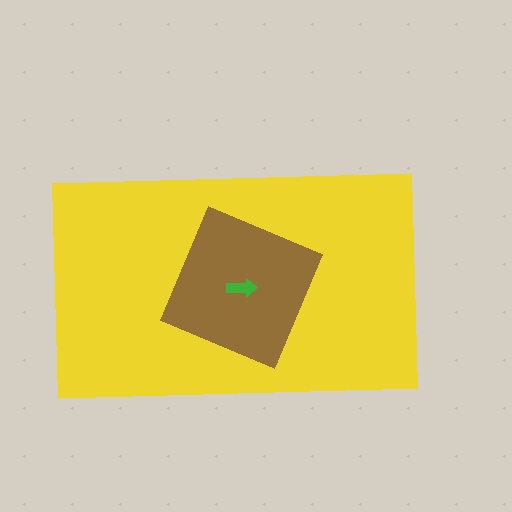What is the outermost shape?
The yellow rectangle.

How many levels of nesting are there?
3.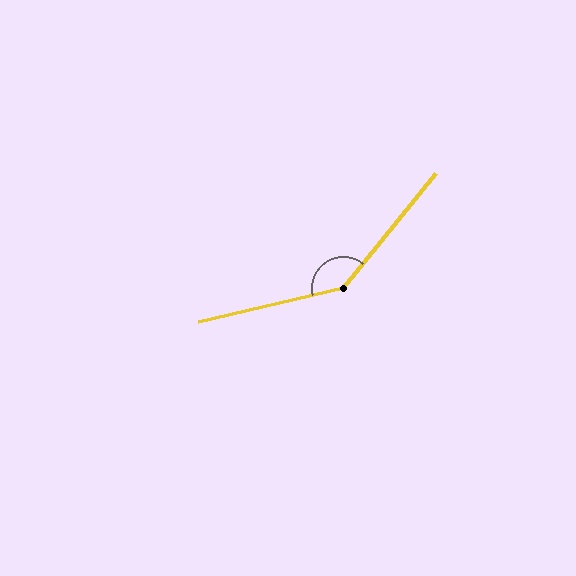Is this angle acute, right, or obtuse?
It is obtuse.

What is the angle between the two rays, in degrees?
Approximately 142 degrees.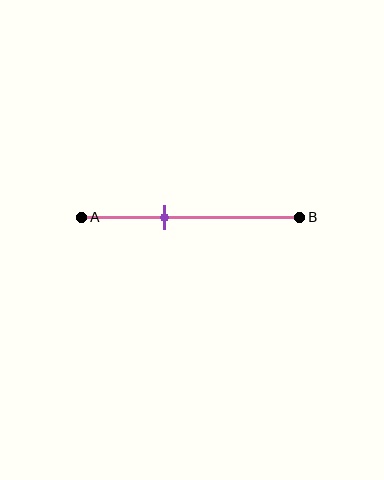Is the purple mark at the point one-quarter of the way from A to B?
No, the mark is at about 40% from A, not at the 25% one-quarter point.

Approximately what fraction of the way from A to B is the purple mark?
The purple mark is approximately 40% of the way from A to B.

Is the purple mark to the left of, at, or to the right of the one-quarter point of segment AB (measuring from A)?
The purple mark is to the right of the one-quarter point of segment AB.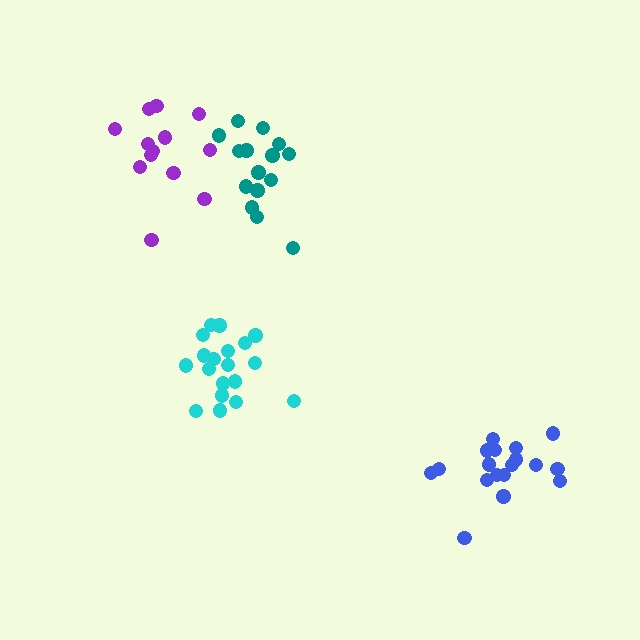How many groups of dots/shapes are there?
There are 4 groups.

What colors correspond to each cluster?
The clusters are colored: cyan, teal, blue, purple.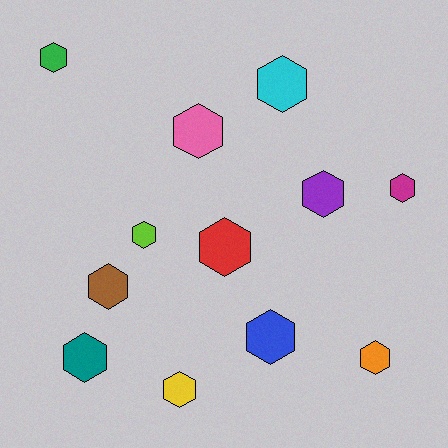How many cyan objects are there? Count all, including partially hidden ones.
There is 1 cyan object.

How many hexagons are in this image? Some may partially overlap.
There are 12 hexagons.